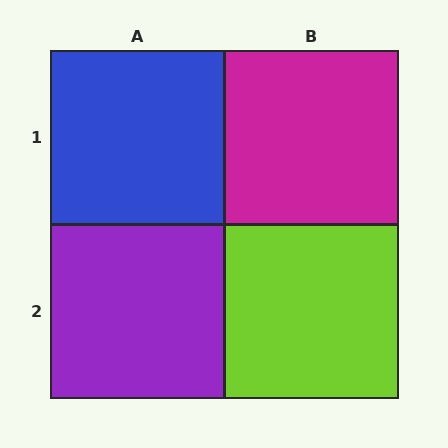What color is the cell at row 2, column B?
Lime.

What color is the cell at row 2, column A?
Purple.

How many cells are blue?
1 cell is blue.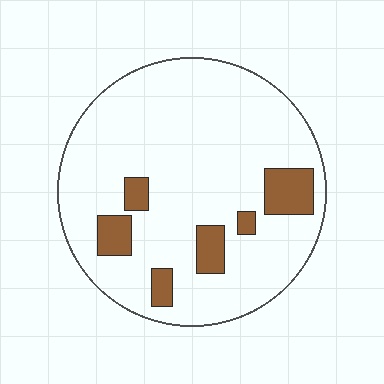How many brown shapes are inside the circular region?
6.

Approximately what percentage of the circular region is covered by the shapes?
Approximately 15%.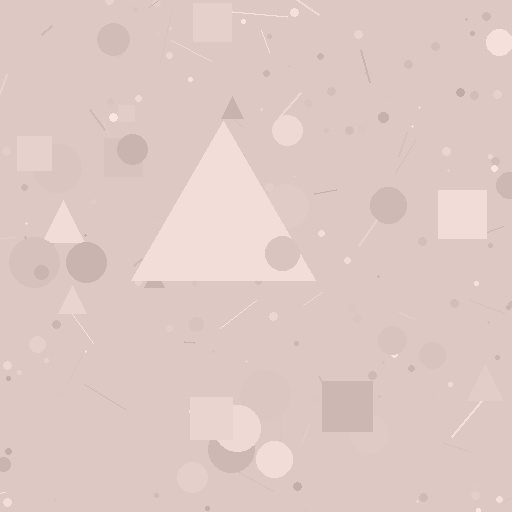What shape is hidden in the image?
A triangle is hidden in the image.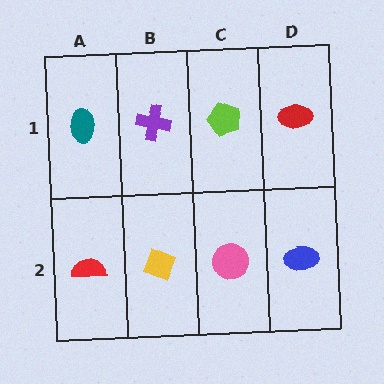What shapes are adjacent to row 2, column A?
A teal ellipse (row 1, column A), a yellow diamond (row 2, column B).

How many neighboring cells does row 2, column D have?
2.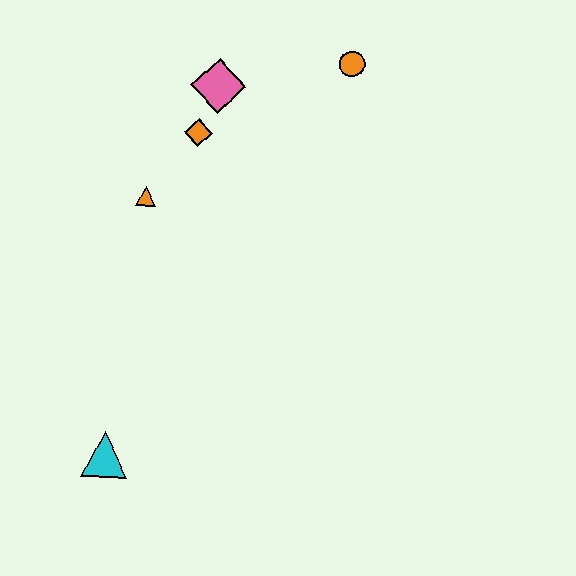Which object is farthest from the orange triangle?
The cyan triangle is farthest from the orange triangle.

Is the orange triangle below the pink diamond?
Yes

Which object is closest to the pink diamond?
The orange diamond is closest to the pink diamond.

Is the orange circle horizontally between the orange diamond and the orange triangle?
No